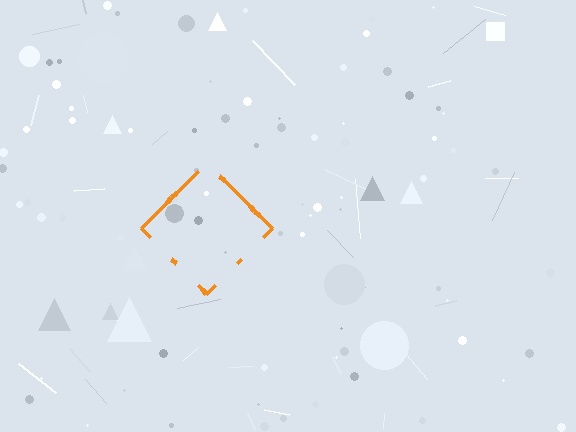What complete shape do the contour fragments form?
The contour fragments form a diamond.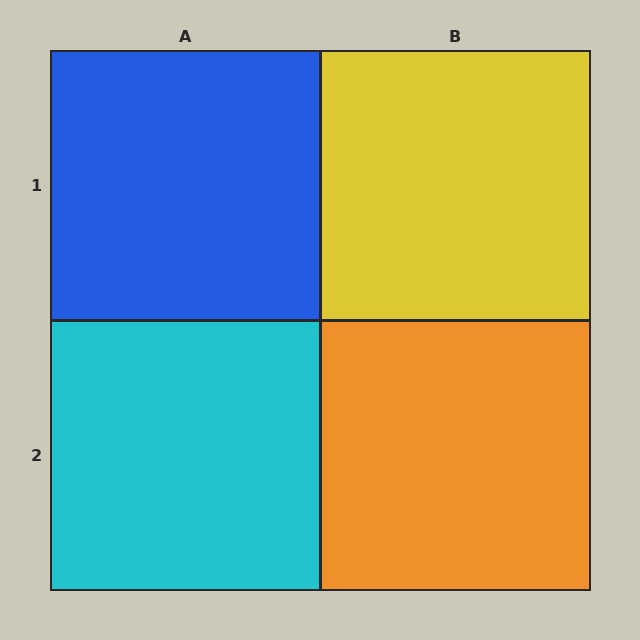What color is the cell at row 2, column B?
Orange.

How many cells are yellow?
1 cell is yellow.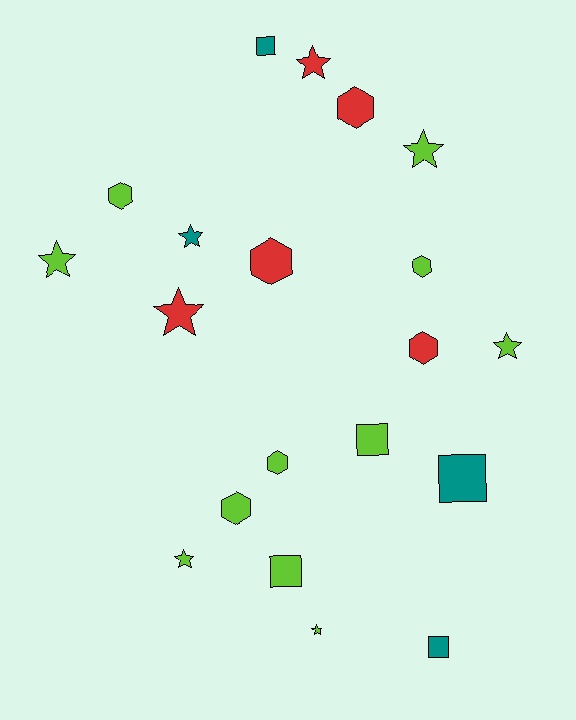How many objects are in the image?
There are 20 objects.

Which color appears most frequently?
Lime, with 11 objects.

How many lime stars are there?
There are 5 lime stars.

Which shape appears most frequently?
Star, with 8 objects.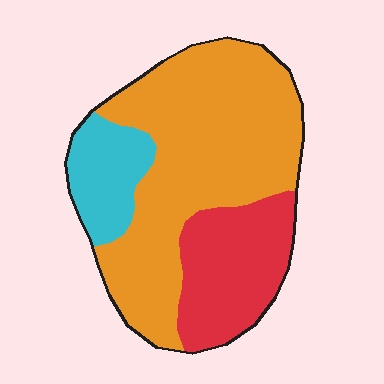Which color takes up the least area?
Cyan, at roughly 15%.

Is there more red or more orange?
Orange.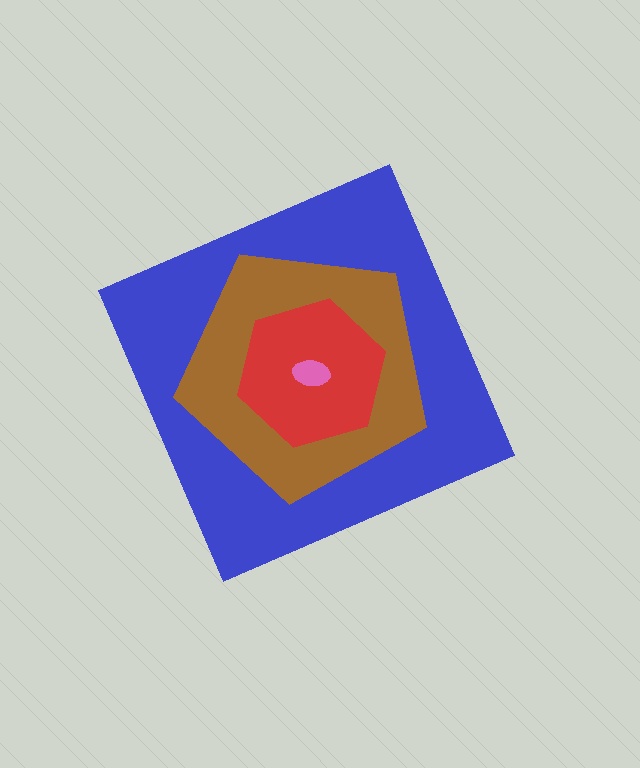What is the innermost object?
The pink ellipse.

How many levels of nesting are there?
4.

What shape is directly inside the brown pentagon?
The red hexagon.